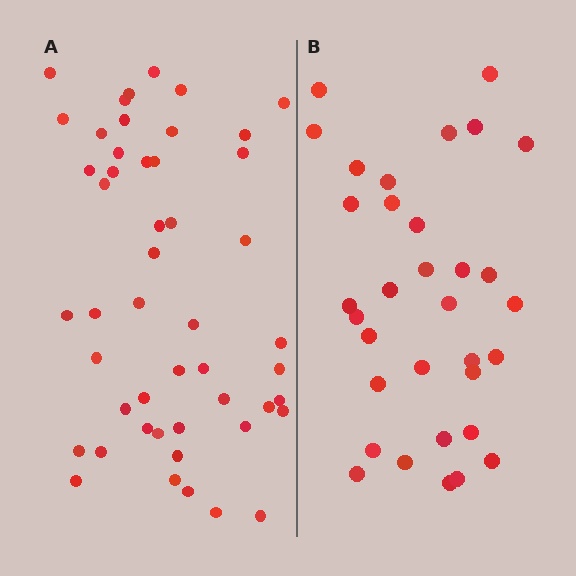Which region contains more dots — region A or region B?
Region A (the left region) has more dots.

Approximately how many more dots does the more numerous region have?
Region A has approximately 15 more dots than region B.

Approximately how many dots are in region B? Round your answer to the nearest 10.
About 30 dots. (The exact count is 33, which rounds to 30.)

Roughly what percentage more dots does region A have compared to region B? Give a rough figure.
About 50% more.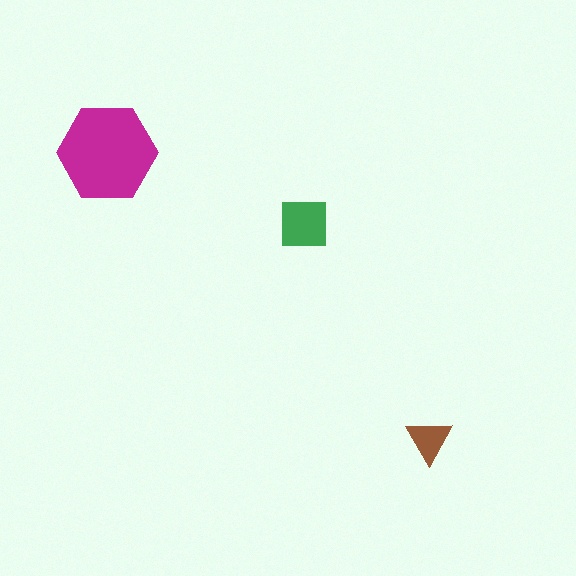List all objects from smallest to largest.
The brown triangle, the green square, the magenta hexagon.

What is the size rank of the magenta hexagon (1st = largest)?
1st.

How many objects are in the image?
There are 3 objects in the image.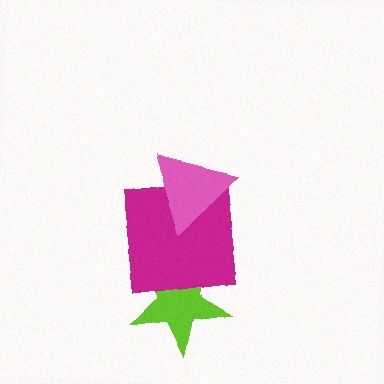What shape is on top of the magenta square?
The pink triangle is on top of the magenta square.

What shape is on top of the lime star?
The magenta square is on top of the lime star.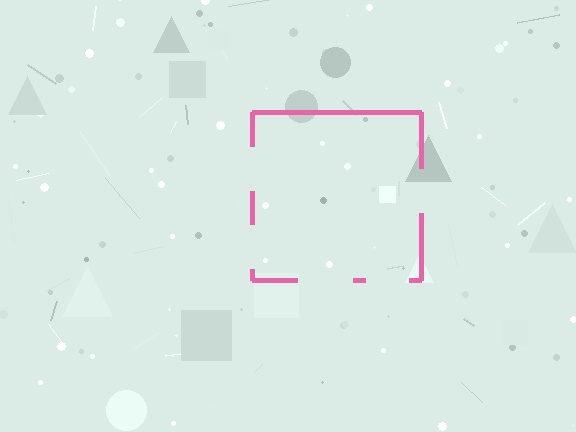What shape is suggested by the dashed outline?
The dashed outline suggests a square.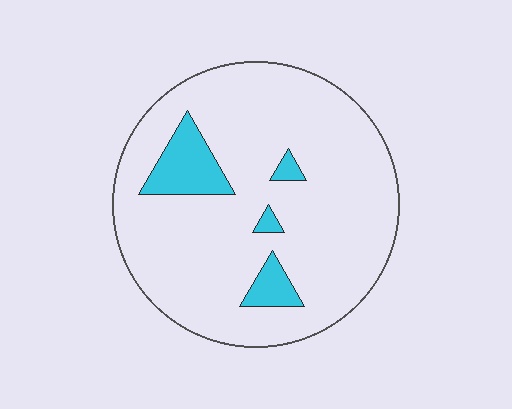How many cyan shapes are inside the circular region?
4.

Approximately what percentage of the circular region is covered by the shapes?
Approximately 10%.